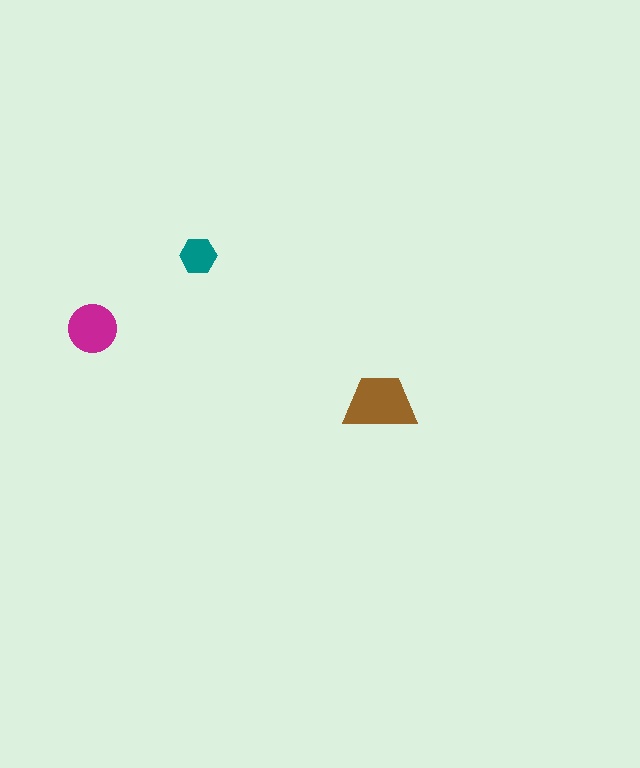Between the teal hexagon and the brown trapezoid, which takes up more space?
The brown trapezoid.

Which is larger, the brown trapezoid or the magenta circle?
The brown trapezoid.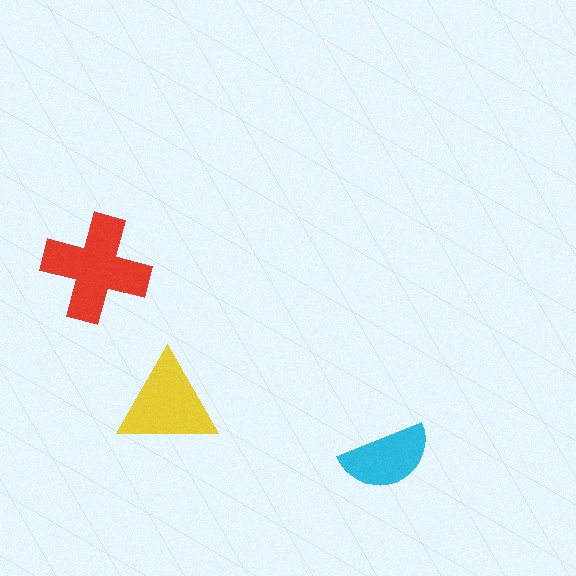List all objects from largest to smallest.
The red cross, the yellow triangle, the cyan semicircle.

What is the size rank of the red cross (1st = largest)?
1st.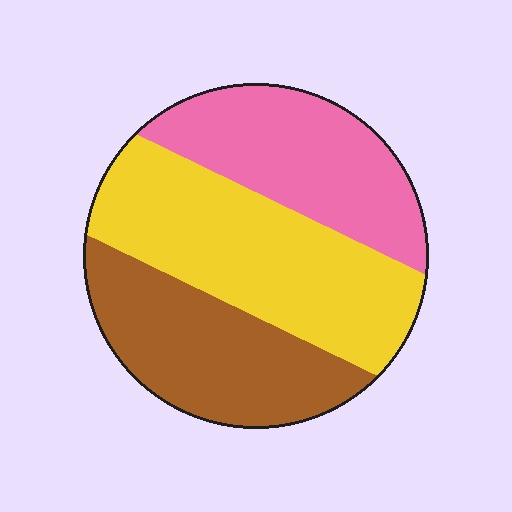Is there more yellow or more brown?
Yellow.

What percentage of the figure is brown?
Brown takes up about one third (1/3) of the figure.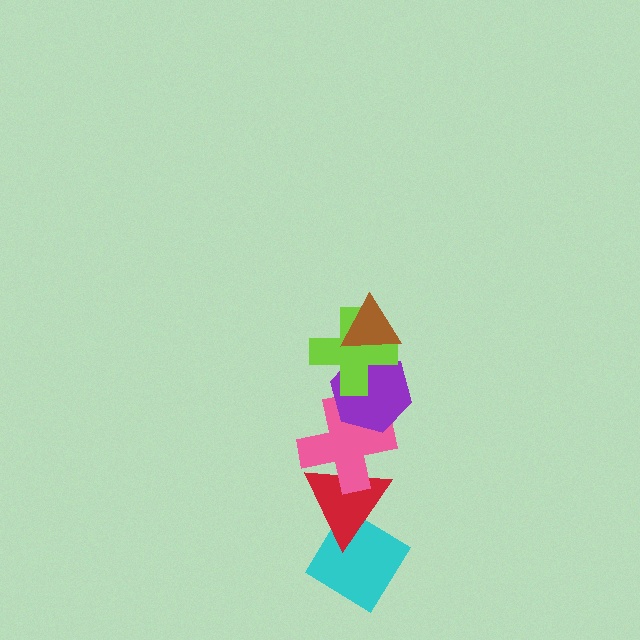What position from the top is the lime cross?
The lime cross is 2nd from the top.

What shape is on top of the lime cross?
The brown triangle is on top of the lime cross.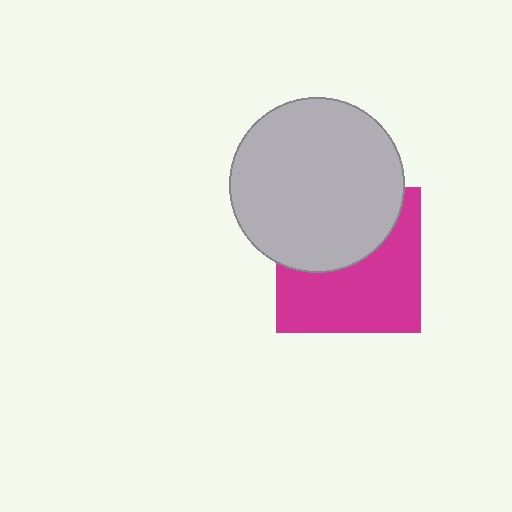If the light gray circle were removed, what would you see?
You would see the complete magenta square.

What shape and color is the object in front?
The object in front is a light gray circle.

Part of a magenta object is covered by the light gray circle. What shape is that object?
It is a square.